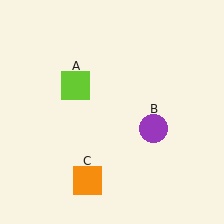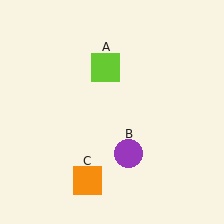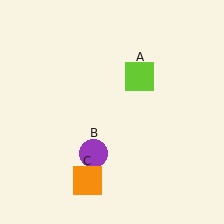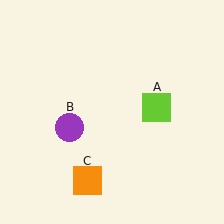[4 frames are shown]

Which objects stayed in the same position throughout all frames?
Orange square (object C) remained stationary.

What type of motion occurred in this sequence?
The lime square (object A), purple circle (object B) rotated clockwise around the center of the scene.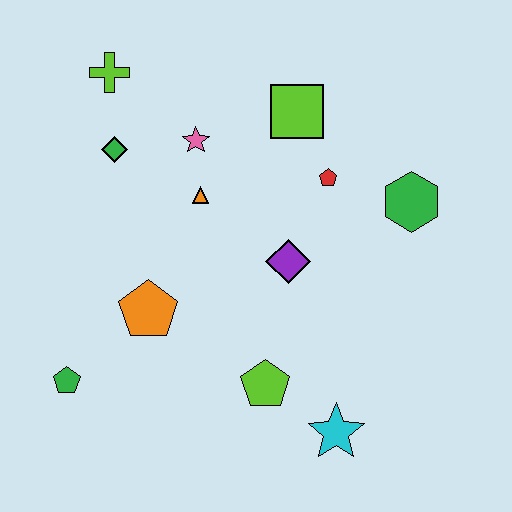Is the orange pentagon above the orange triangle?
No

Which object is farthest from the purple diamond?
The lime cross is farthest from the purple diamond.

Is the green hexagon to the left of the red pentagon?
No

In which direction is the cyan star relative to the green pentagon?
The cyan star is to the right of the green pentagon.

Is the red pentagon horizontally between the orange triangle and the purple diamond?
No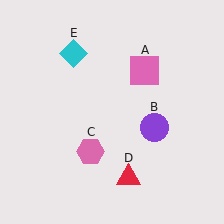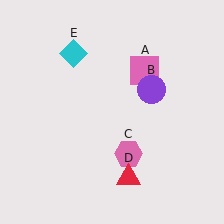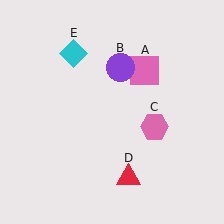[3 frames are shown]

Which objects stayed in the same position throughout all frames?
Pink square (object A) and red triangle (object D) and cyan diamond (object E) remained stationary.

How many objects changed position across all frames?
2 objects changed position: purple circle (object B), pink hexagon (object C).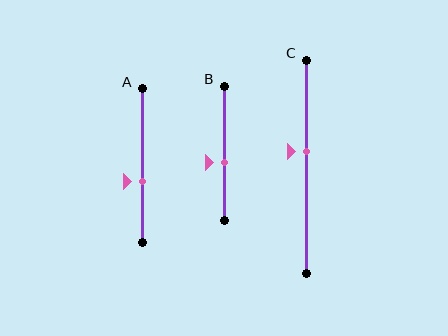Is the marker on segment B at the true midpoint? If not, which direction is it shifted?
No, the marker on segment B is shifted downward by about 7% of the segment length.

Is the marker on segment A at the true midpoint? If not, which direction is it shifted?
No, the marker on segment A is shifted downward by about 10% of the segment length.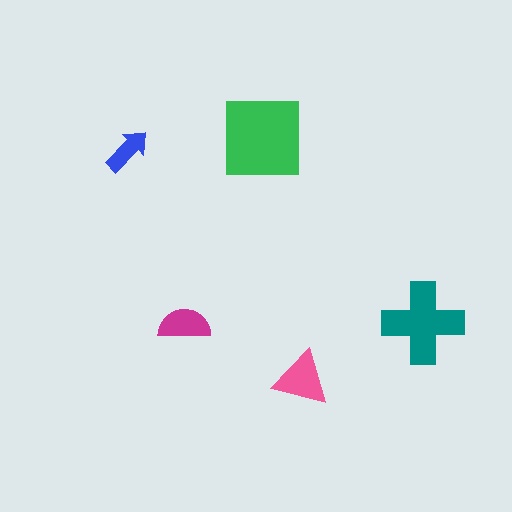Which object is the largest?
The green square.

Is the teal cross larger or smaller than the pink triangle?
Larger.